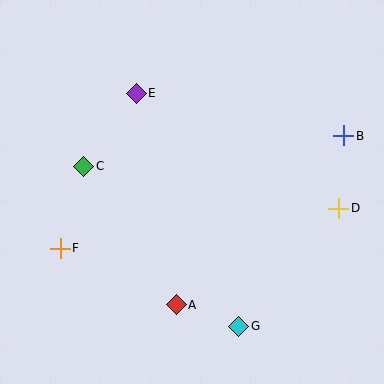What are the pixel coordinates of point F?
Point F is at (60, 248).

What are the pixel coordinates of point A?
Point A is at (176, 305).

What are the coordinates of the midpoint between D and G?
The midpoint between D and G is at (289, 267).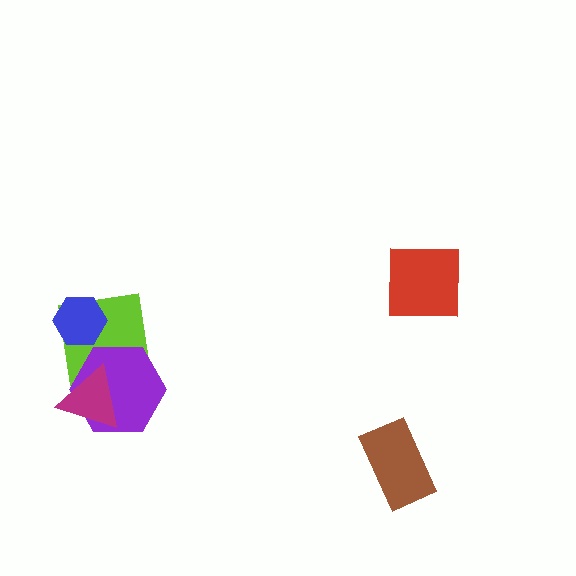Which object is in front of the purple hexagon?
The magenta triangle is in front of the purple hexagon.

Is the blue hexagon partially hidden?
No, no other shape covers it.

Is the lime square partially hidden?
Yes, it is partially covered by another shape.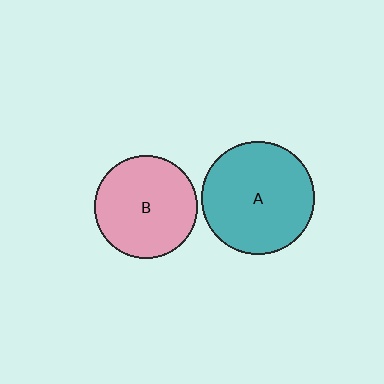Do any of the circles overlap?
No, none of the circles overlap.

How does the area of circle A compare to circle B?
Approximately 1.2 times.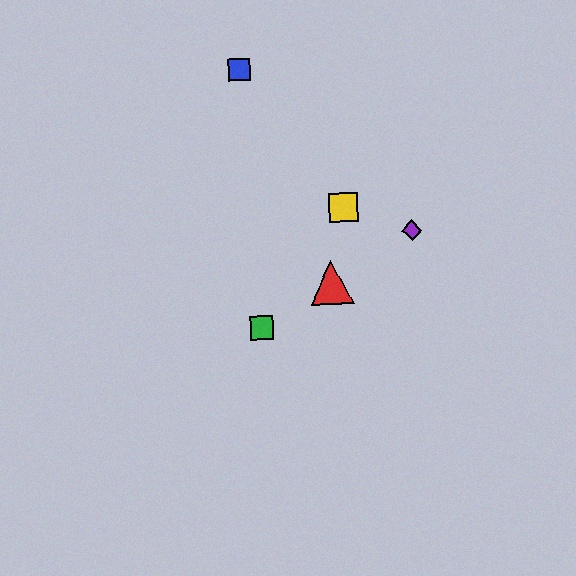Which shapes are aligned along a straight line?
The red triangle, the green square, the purple diamond are aligned along a straight line.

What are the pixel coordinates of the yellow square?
The yellow square is at (343, 207).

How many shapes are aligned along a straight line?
3 shapes (the red triangle, the green square, the purple diamond) are aligned along a straight line.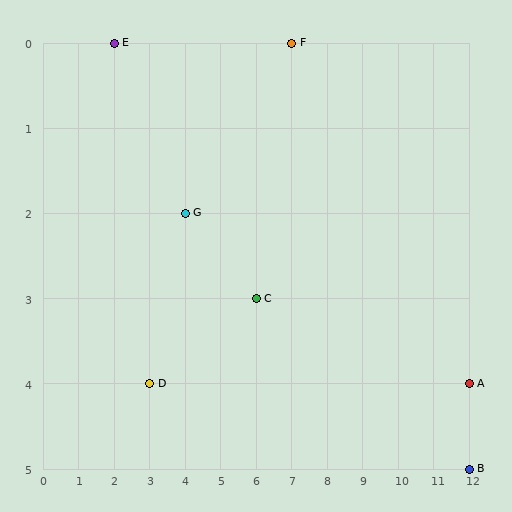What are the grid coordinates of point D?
Point D is at grid coordinates (3, 4).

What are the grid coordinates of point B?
Point B is at grid coordinates (12, 5).